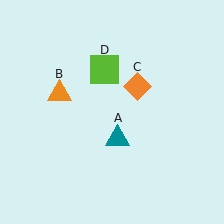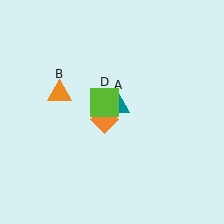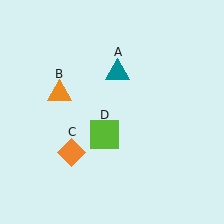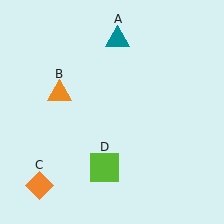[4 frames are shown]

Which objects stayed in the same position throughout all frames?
Orange triangle (object B) remained stationary.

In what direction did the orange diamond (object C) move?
The orange diamond (object C) moved down and to the left.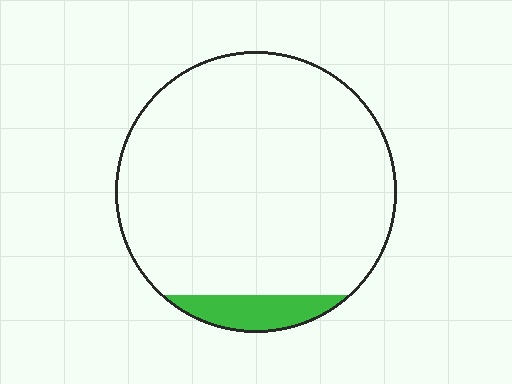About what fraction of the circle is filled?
About one tenth (1/10).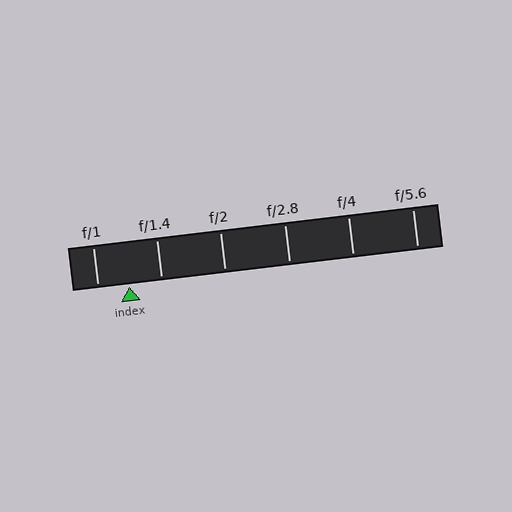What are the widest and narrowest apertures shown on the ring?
The widest aperture shown is f/1 and the narrowest is f/5.6.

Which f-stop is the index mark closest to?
The index mark is closest to f/1.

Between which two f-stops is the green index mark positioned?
The index mark is between f/1 and f/1.4.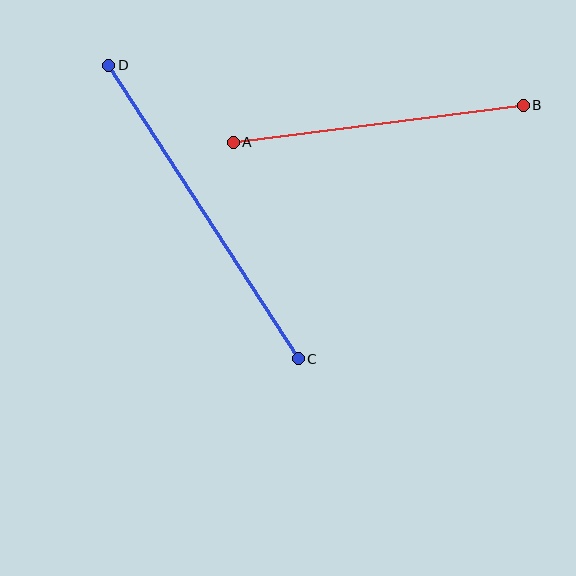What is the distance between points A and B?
The distance is approximately 292 pixels.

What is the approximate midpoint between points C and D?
The midpoint is at approximately (203, 212) pixels.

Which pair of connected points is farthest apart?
Points C and D are farthest apart.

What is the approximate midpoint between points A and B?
The midpoint is at approximately (378, 124) pixels.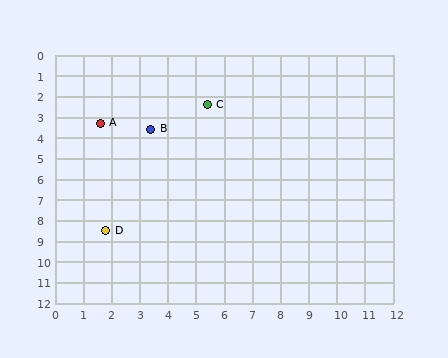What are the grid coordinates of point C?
Point C is at approximately (5.4, 2.4).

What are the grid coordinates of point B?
Point B is at approximately (3.4, 3.6).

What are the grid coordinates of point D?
Point D is at approximately (1.8, 8.5).